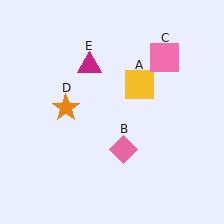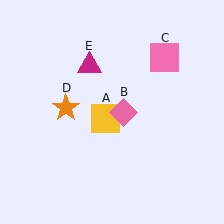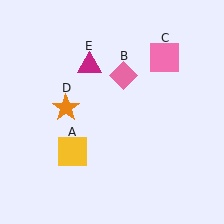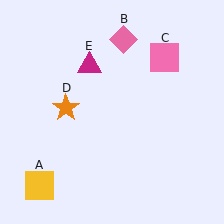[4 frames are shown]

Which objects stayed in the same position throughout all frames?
Pink square (object C) and orange star (object D) and magenta triangle (object E) remained stationary.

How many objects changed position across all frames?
2 objects changed position: yellow square (object A), pink diamond (object B).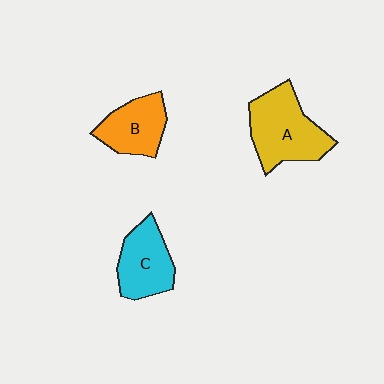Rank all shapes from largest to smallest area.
From largest to smallest: A (yellow), C (cyan), B (orange).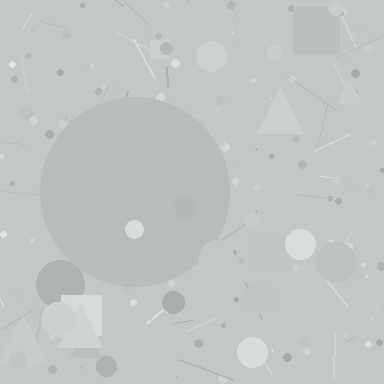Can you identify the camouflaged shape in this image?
The camouflaged shape is a circle.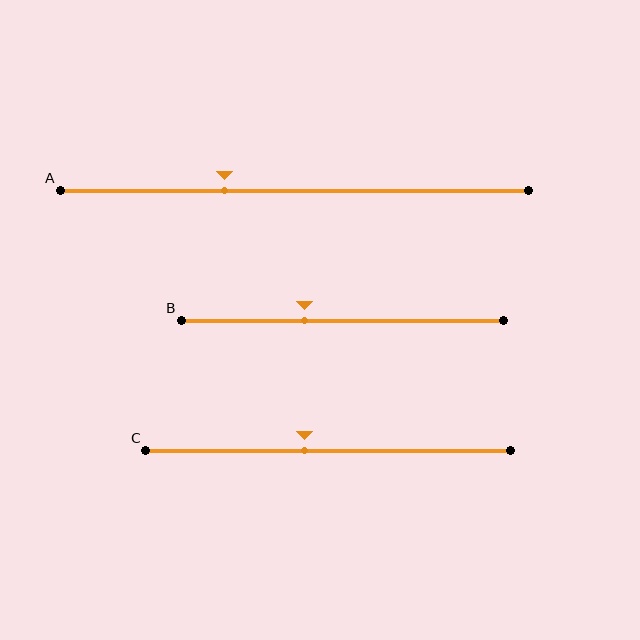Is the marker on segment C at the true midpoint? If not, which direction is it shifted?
No, the marker on segment C is shifted to the left by about 6% of the segment length.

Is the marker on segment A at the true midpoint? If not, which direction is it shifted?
No, the marker on segment A is shifted to the left by about 15% of the segment length.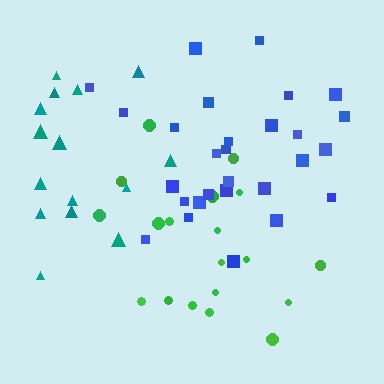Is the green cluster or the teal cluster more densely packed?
Green.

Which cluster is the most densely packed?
Blue.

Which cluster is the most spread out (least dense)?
Teal.